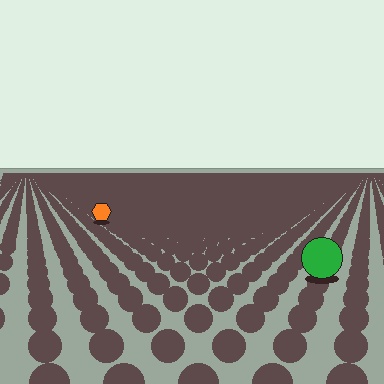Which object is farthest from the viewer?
The orange hexagon is farthest from the viewer. It appears smaller and the ground texture around it is denser.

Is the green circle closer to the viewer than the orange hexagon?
Yes. The green circle is closer — you can tell from the texture gradient: the ground texture is coarser near it.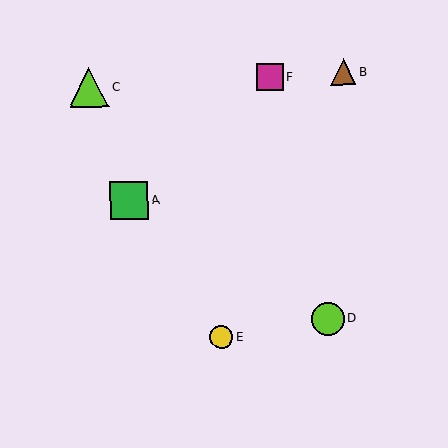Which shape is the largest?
The lime triangle (labeled C) is the largest.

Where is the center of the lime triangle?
The center of the lime triangle is at (89, 87).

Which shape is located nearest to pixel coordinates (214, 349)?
The yellow circle (labeled E) at (221, 337) is nearest to that location.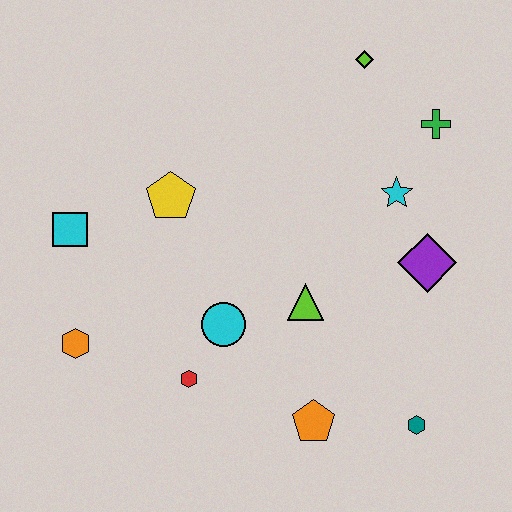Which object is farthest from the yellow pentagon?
The teal hexagon is farthest from the yellow pentagon.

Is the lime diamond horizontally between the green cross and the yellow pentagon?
Yes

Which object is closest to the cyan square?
The yellow pentagon is closest to the cyan square.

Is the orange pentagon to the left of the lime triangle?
No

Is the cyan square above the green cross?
No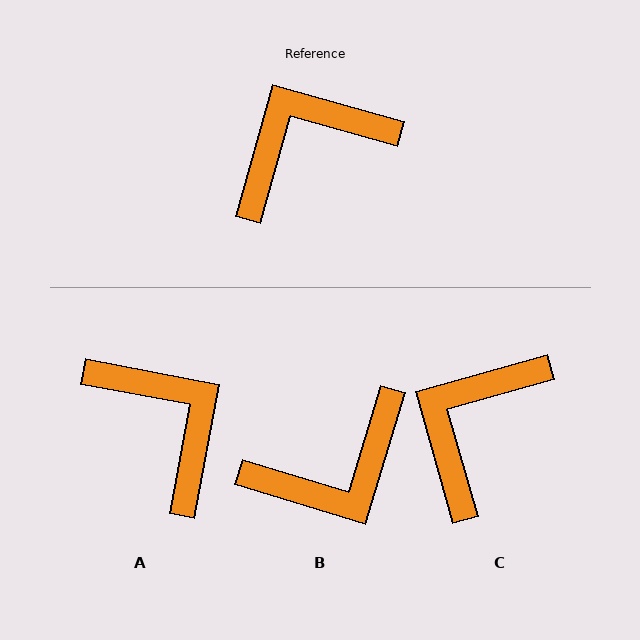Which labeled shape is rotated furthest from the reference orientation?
B, about 179 degrees away.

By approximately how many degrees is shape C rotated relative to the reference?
Approximately 32 degrees counter-clockwise.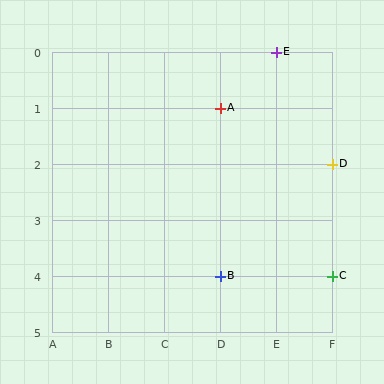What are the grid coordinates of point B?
Point B is at grid coordinates (D, 4).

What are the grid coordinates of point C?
Point C is at grid coordinates (F, 4).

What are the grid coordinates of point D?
Point D is at grid coordinates (F, 2).